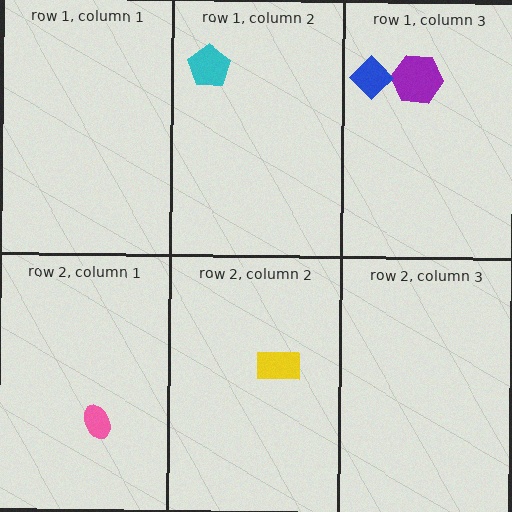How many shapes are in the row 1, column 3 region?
2.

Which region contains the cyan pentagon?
The row 1, column 2 region.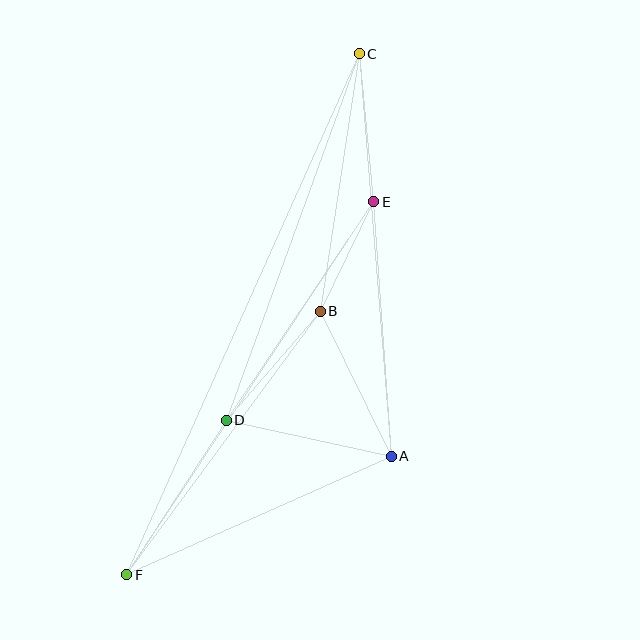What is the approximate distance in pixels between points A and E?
The distance between A and E is approximately 255 pixels.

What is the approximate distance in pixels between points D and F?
The distance between D and F is approximately 184 pixels.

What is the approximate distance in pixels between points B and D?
The distance between B and D is approximately 144 pixels.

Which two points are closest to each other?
Points B and E are closest to each other.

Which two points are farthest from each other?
Points C and F are farthest from each other.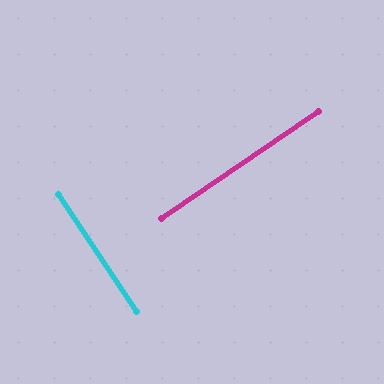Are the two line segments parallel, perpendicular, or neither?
Perpendicular — they meet at approximately 90°.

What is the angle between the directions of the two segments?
Approximately 90 degrees.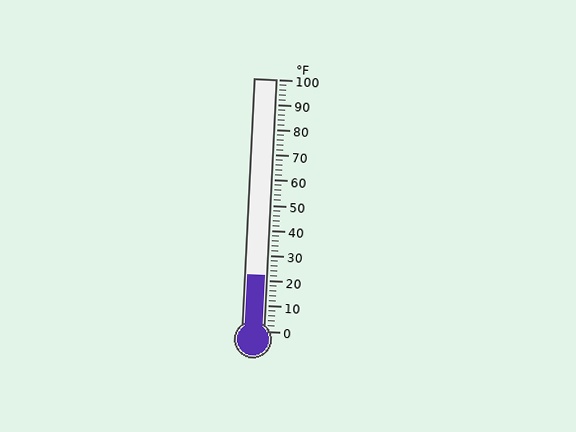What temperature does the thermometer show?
The thermometer shows approximately 22°F.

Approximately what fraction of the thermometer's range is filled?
The thermometer is filled to approximately 20% of its range.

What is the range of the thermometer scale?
The thermometer scale ranges from 0°F to 100°F.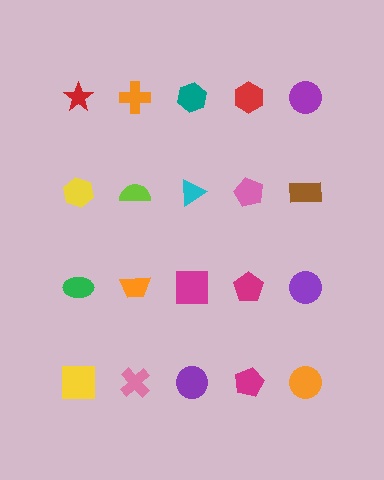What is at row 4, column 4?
A magenta pentagon.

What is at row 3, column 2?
An orange trapezoid.